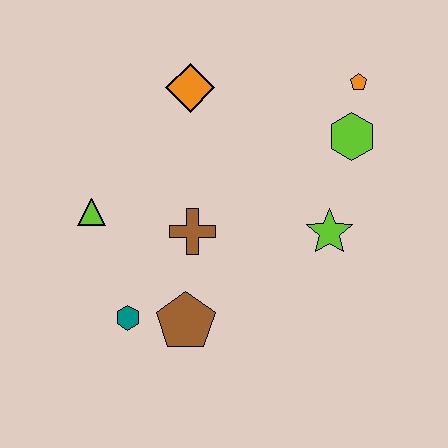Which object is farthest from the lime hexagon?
The teal hexagon is farthest from the lime hexagon.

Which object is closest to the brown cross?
The brown pentagon is closest to the brown cross.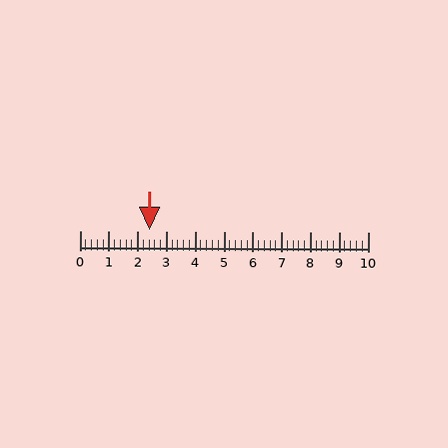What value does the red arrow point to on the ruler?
The red arrow points to approximately 2.4.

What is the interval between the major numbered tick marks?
The major tick marks are spaced 1 units apart.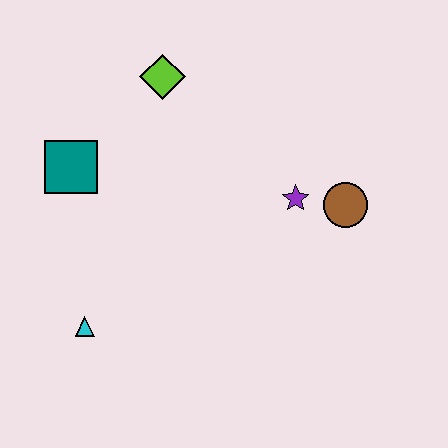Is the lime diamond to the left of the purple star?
Yes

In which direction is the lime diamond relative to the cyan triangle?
The lime diamond is above the cyan triangle.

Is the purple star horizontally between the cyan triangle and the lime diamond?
No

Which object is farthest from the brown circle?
The cyan triangle is farthest from the brown circle.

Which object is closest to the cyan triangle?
The teal square is closest to the cyan triangle.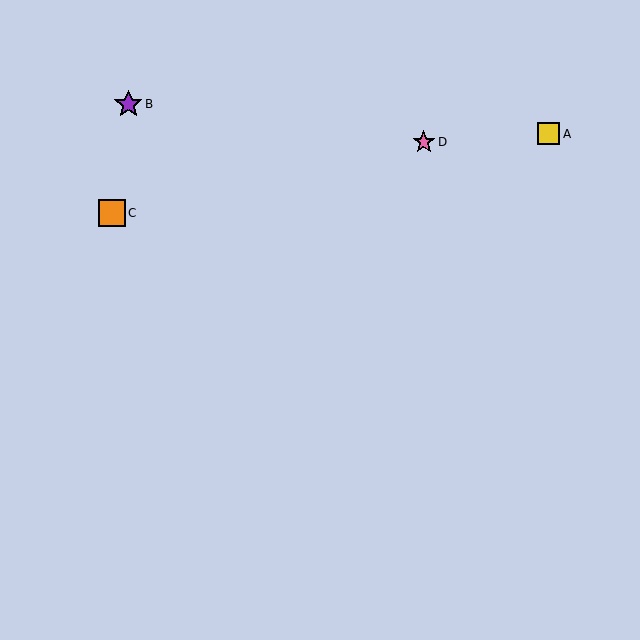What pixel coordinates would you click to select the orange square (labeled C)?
Click at (112, 213) to select the orange square C.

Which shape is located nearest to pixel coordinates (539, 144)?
The yellow square (labeled A) at (549, 134) is nearest to that location.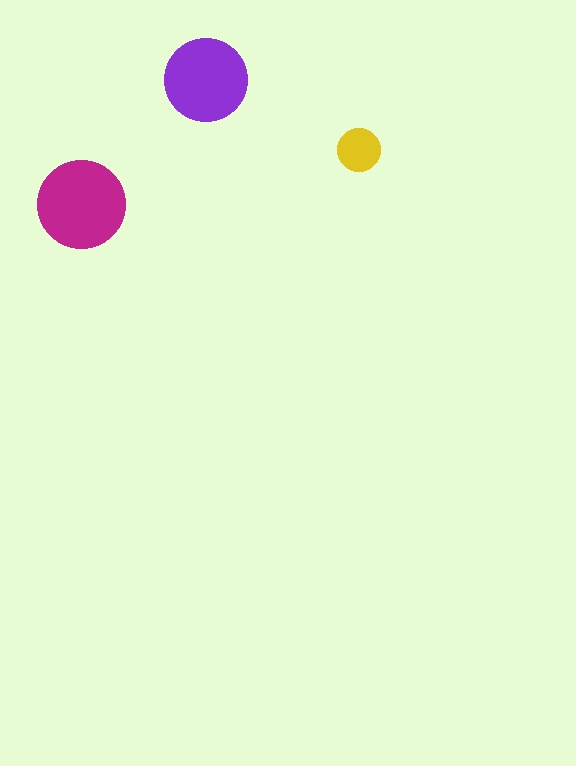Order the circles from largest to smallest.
the magenta one, the purple one, the yellow one.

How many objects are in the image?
There are 3 objects in the image.